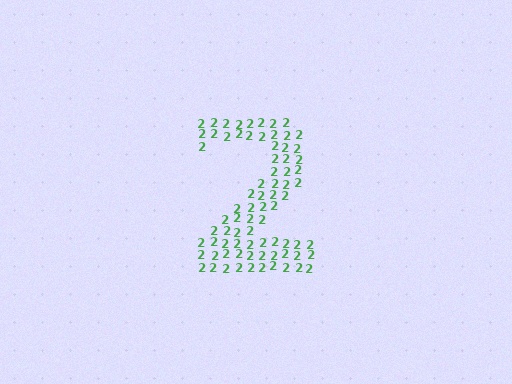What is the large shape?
The large shape is the digit 2.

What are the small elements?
The small elements are digit 2's.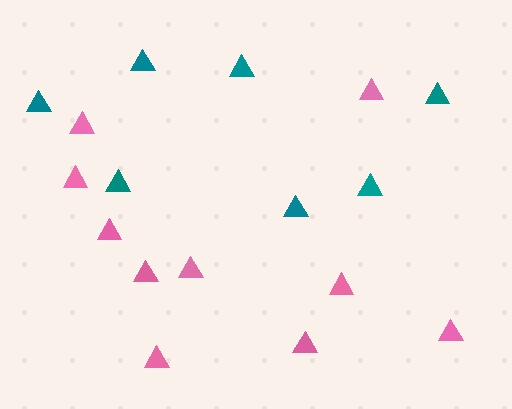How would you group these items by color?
There are 2 groups: one group of pink triangles (10) and one group of teal triangles (7).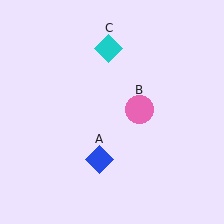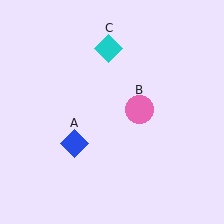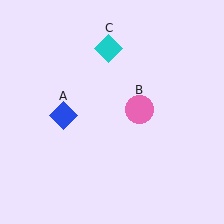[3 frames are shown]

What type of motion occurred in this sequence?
The blue diamond (object A) rotated clockwise around the center of the scene.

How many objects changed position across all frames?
1 object changed position: blue diamond (object A).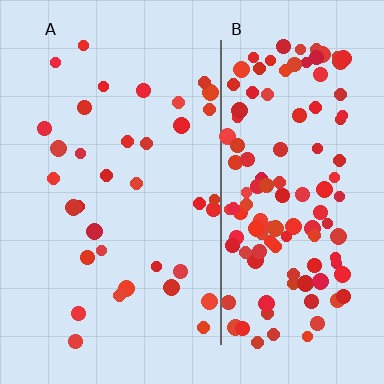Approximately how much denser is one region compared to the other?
Approximately 3.7× — region B over region A.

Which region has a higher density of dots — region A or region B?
B (the right).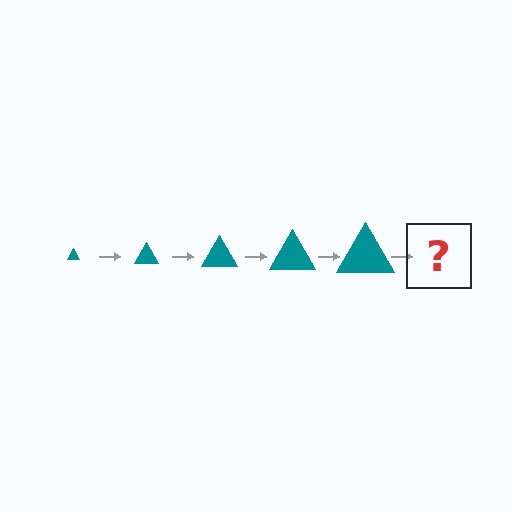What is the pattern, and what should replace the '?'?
The pattern is that the triangle gets progressively larger each step. The '?' should be a teal triangle, larger than the previous one.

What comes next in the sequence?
The next element should be a teal triangle, larger than the previous one.